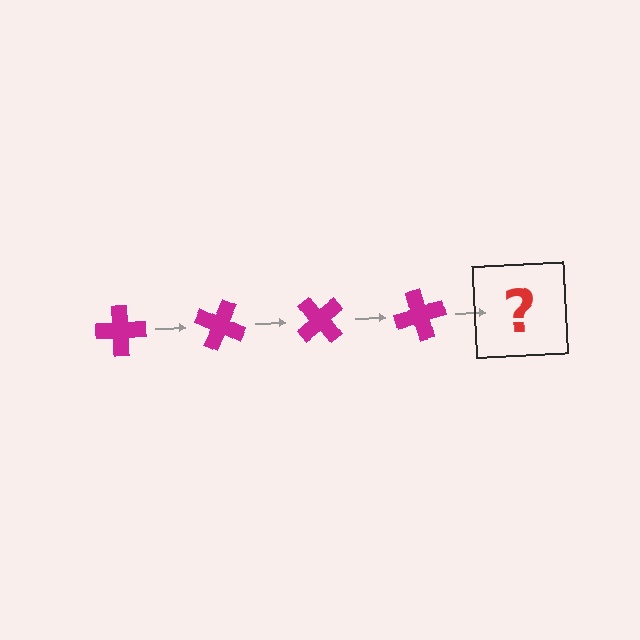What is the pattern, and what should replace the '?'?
The pattern is that the cross rotates 25 degrees each step. The '?' should be a magenta cross rotated 100 degrees.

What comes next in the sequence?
The next element should be a magenta cross rotated 100 degrees.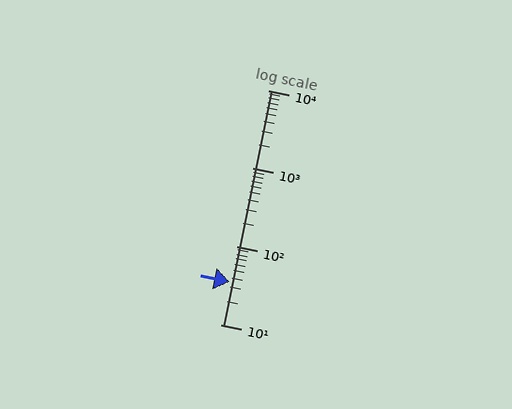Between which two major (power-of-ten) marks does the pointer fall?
The pointer is between 10 and 100.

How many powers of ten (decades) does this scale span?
The scale spans 3 decades, from 10 to 10000.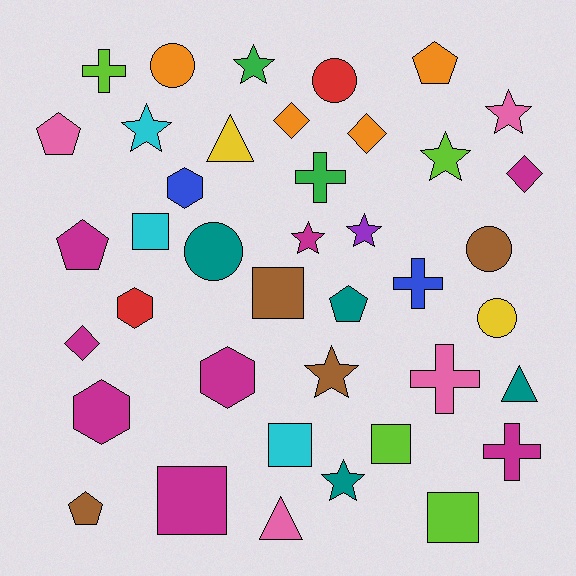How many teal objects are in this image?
There are 4 teal objects.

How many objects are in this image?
There are 40 objects.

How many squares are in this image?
There are 6 squares.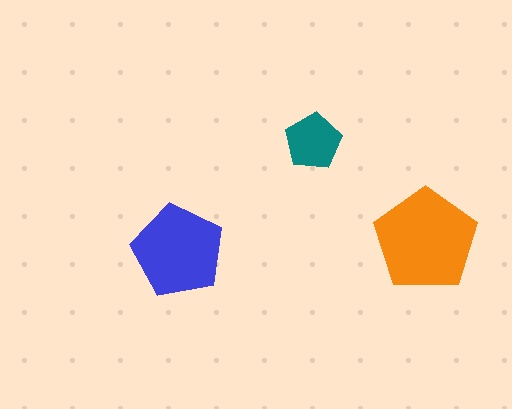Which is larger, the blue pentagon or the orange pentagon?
The orange one.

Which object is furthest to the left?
The blue pentagon is leftmost.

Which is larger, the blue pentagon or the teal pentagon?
The blue one.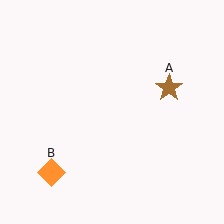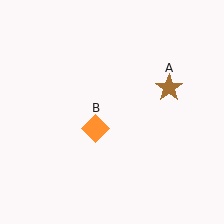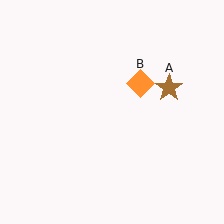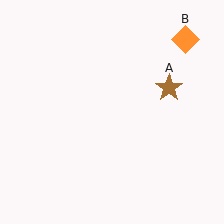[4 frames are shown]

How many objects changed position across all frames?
1 object changed position: orange diamond (object B).